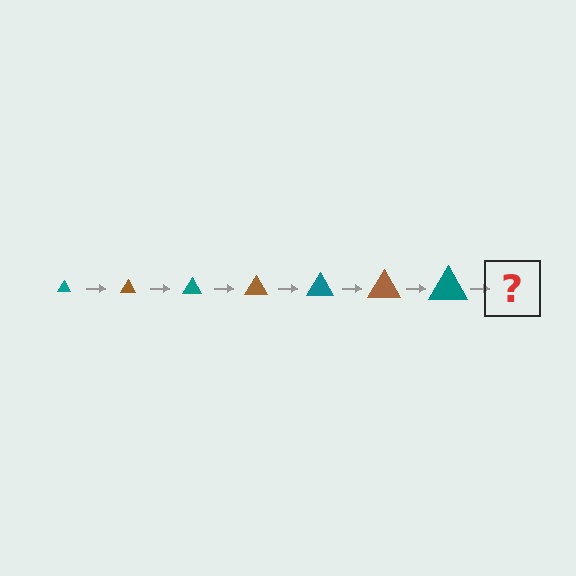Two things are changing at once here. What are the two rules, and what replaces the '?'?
The two rules are that the triangle grows larger each step and the color cycles through teal and brown. The '?' should be a brown triangle, larger than the previous one.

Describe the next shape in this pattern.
It should be a brown triangle, larger than the previous one.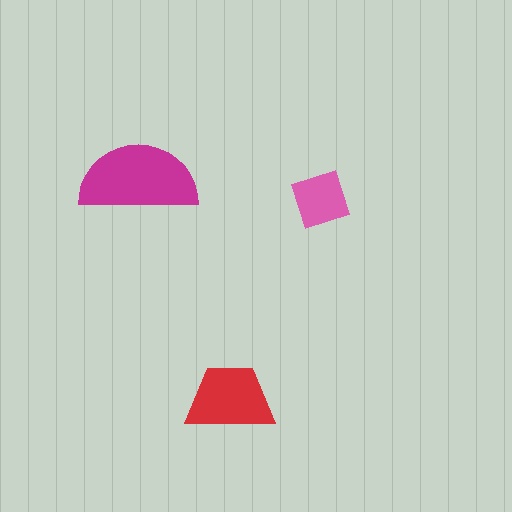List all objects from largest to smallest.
The magenta semicircle, the red trapezoid, the pink diamond.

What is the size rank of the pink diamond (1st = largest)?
3rd.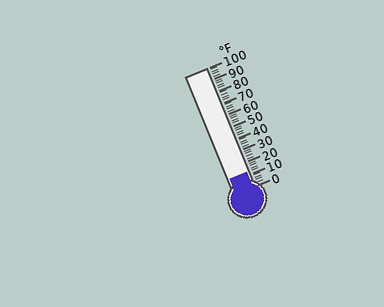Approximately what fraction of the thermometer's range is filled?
The thermometer is filled to approximately 10% of its range.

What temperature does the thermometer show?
The thermometer shows approximately 12°F.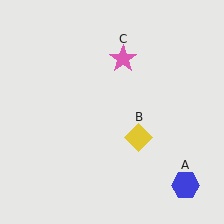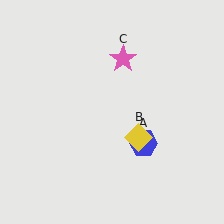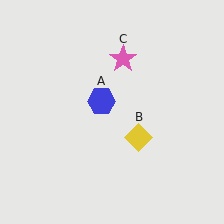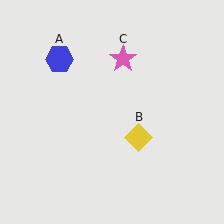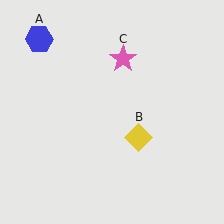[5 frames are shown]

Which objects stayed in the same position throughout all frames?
Yellow diamond (object B) and pink star (object C) remained stationary.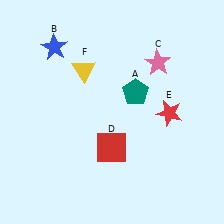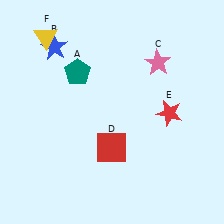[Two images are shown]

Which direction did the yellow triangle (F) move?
The yellow triangle (F) moved left.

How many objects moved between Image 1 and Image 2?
2 objects moved between the two images.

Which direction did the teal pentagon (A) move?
The teal pentagon (A) moved left.